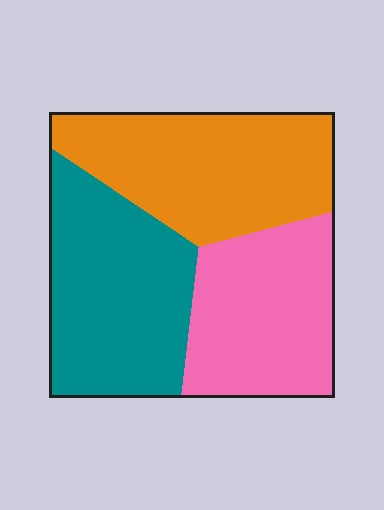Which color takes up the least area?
Pink, at roughly 30%.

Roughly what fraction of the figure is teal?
Teal takes up about one third (1/3) of the figure.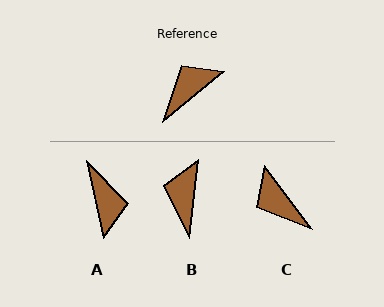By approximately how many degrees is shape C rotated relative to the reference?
Approximately 87 degrees counter-clockwise.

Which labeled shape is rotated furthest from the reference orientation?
A, about 117 degrees away.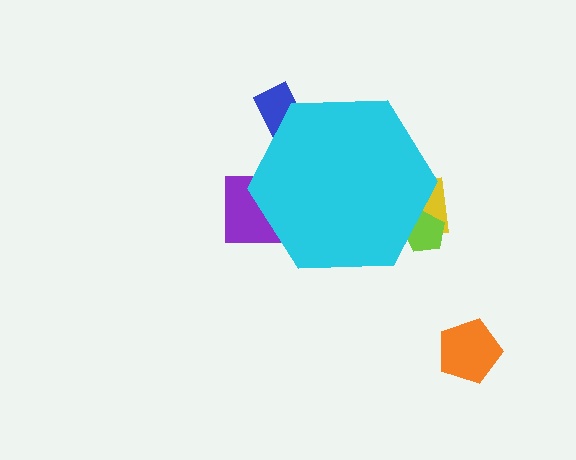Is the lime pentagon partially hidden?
Yes, the lime pentagon is partially hidden behind the cyan hexagon.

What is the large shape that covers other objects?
A cyan hexagon.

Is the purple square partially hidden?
Yes, the purple square is partially hidden behind the cyan hexagon.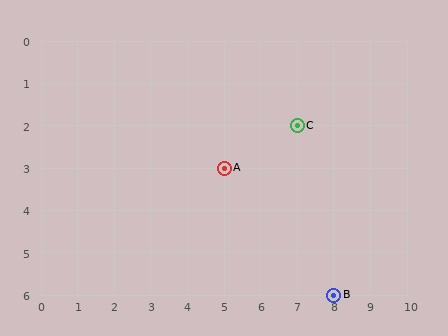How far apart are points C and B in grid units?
Points C and B are 1 column and 4 rows apart (about 4.1 grid units diagonally).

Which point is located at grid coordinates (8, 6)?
Point B is at (8, 6).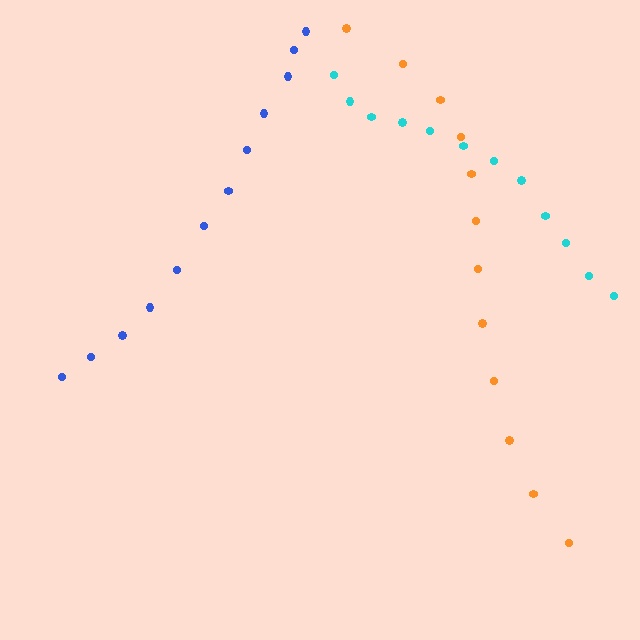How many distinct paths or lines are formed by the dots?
There are 3 distinct paths.